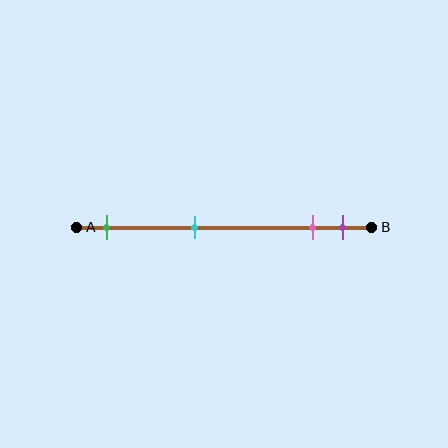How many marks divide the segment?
There are 4 marks dividing the segment.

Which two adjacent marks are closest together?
The pink and purple marks are the closest adjacent pair.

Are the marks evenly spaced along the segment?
No, the marks are not evenly spaced.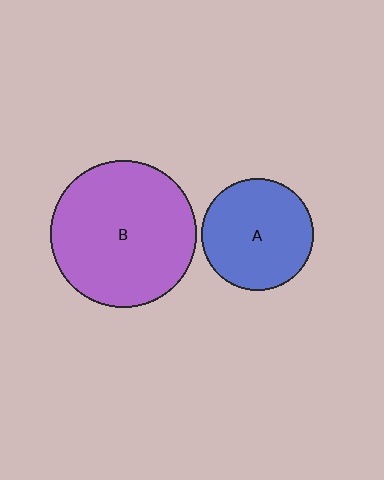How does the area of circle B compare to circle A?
Approximately 1.7 times.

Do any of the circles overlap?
No, none of the circles overlap.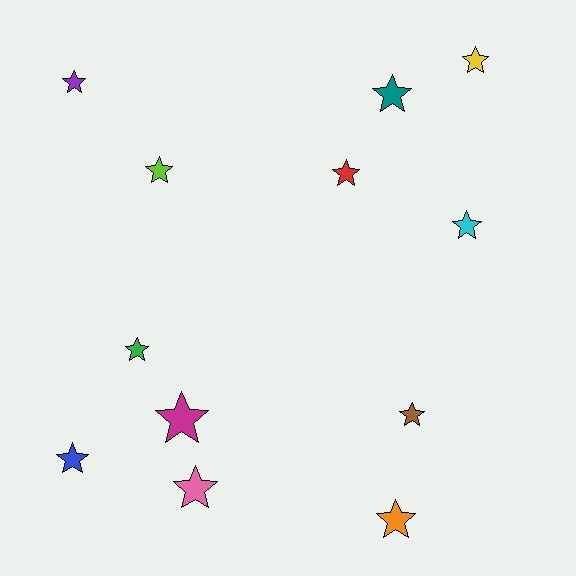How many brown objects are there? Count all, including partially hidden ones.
There is 1 brown object.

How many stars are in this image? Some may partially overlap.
There are 12 stars.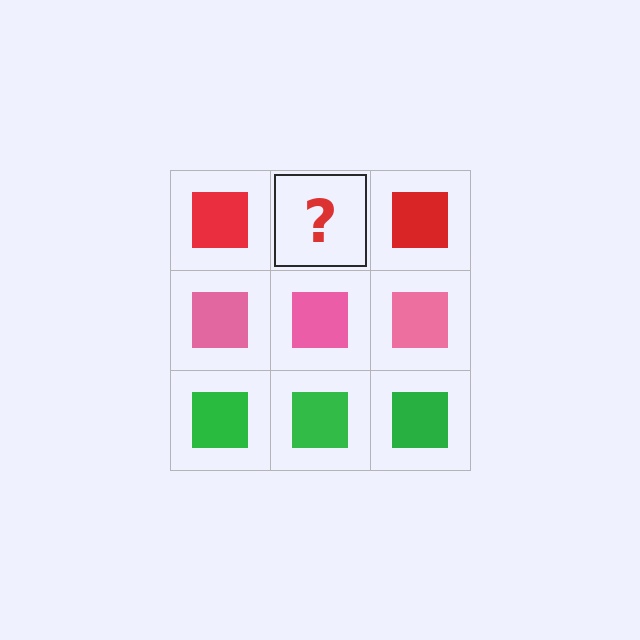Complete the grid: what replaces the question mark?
The question mark should be replaced with a red square.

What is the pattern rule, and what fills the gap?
The rule is that each row has a consistent color. The gap should be filled with a red square.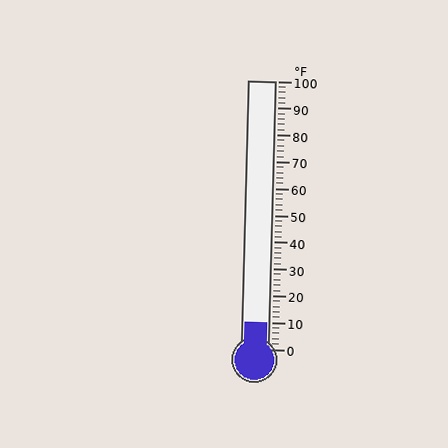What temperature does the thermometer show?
The thermometer shows approximately 10°F.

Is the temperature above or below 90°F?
The temperature is below 90°F.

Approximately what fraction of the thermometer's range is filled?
The thermometer is filled to approximately 10% of its range.